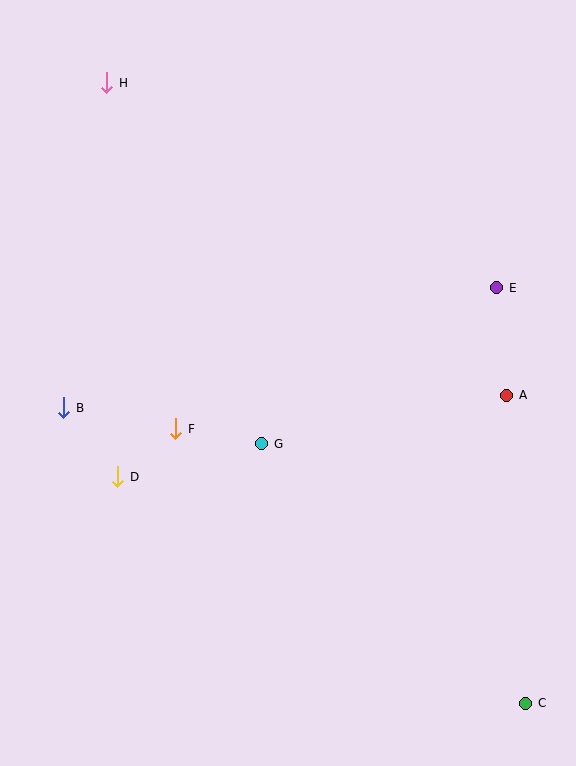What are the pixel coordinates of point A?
Point A is at (507, 395).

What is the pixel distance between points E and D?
The distance between E and D is 424 pixels.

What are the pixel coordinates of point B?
Point B is at (64, 408).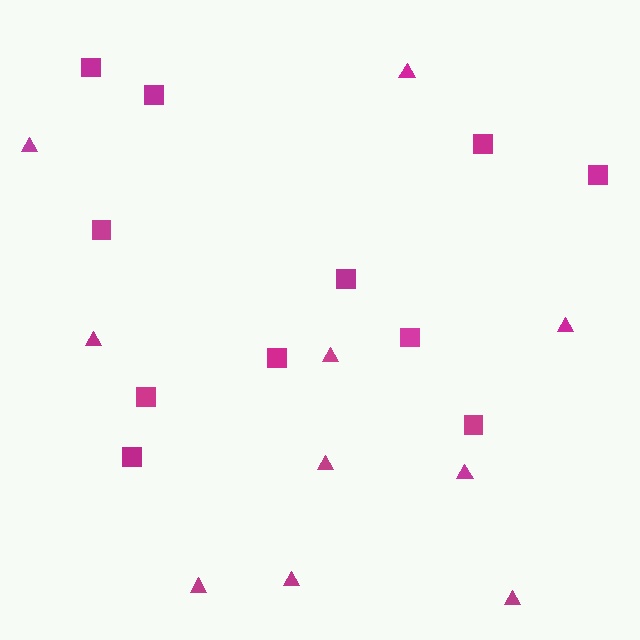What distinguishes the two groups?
There are 2 groups: one group of triangles (10) and one group of squares (11).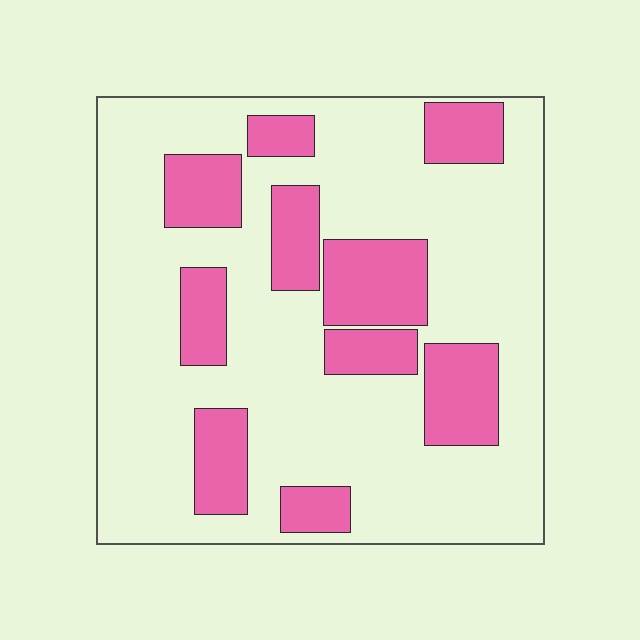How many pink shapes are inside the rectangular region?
10.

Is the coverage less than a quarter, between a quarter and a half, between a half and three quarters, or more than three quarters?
Between a quarter and a half.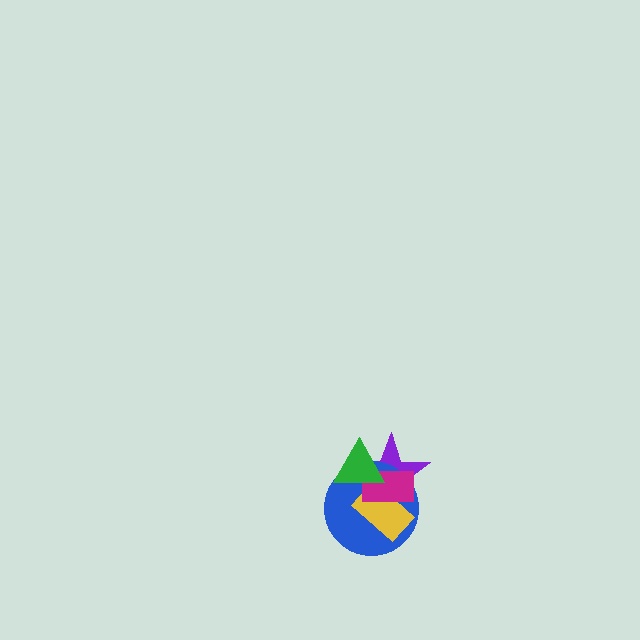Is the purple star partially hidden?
Yes, it is partially covered by another shape.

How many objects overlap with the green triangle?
4 objects overlap with the green triangle.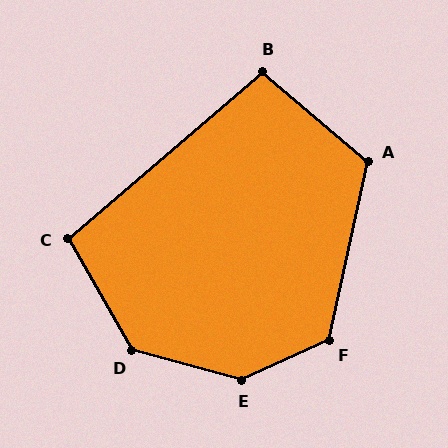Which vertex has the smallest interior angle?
B, at approximately 99 degrees.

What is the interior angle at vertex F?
Approximately 127 degrees (obtuse).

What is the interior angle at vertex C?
Approximately 101 degrees (obtuse).